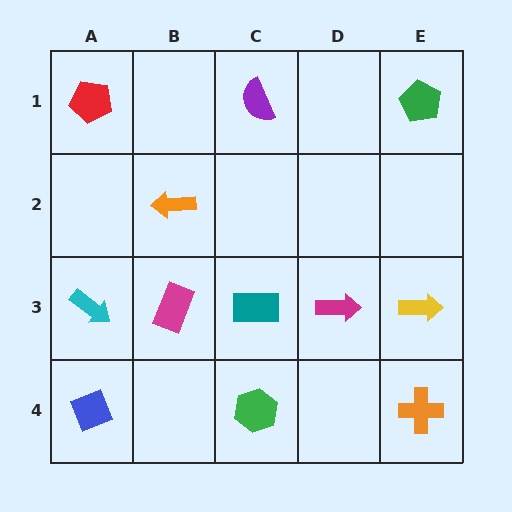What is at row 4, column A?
A blue diamond.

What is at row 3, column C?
A teal rectangle.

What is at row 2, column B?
An orange arrow.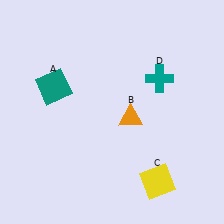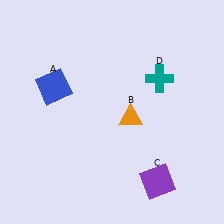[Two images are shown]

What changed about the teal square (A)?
In Image 1, A is teal. In Image 2, it changed to blue.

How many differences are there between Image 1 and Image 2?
There are 2 differences between the two images.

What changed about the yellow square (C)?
In Image 1, C is yellow. In Image 2, it changed to purple.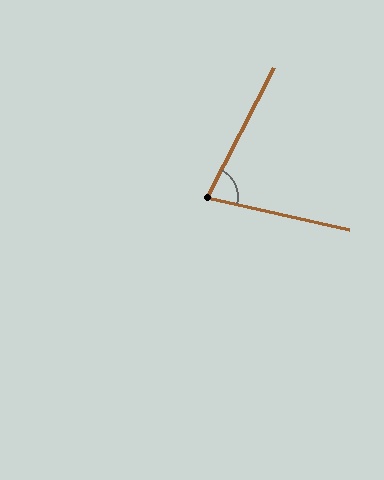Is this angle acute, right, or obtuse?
It is acute.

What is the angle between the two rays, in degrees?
Approximately 76 degrees.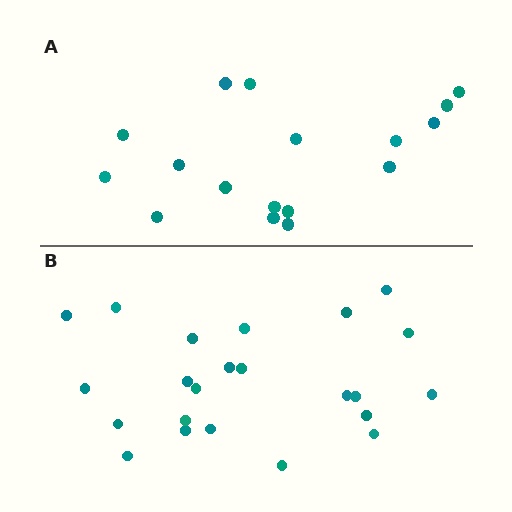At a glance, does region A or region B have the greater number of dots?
Region B (the bottom region) has more dots.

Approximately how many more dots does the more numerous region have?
Region B has about 6 more dots than region A.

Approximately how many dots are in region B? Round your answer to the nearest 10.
About 20 dots. (The exact count is 23, which rounds to 20.)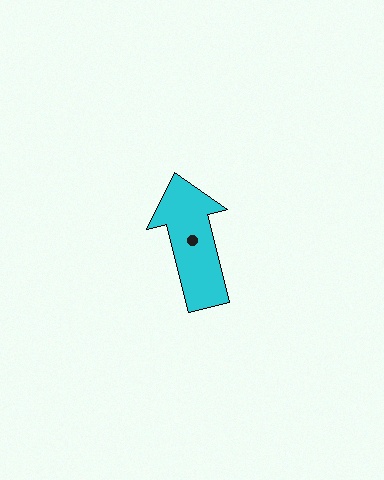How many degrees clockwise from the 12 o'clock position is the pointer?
Approximately 346 degrees.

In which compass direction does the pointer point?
North.